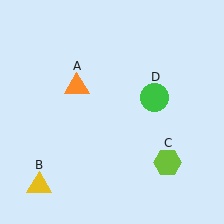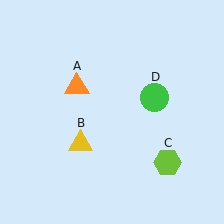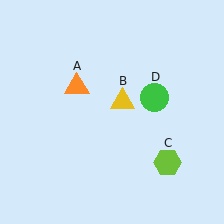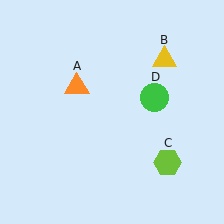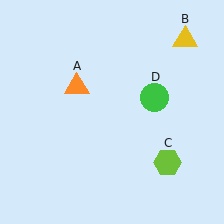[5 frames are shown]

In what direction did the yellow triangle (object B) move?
The yellow triangle (object B) moved up and to the right.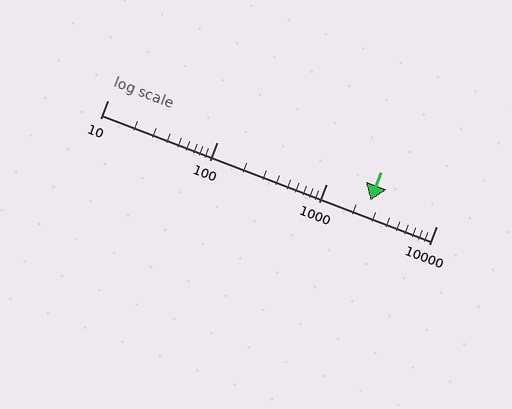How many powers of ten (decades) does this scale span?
The scale spans 3 decades, from 10 to 10000.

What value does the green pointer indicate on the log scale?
The pointer indicates approximately 2500.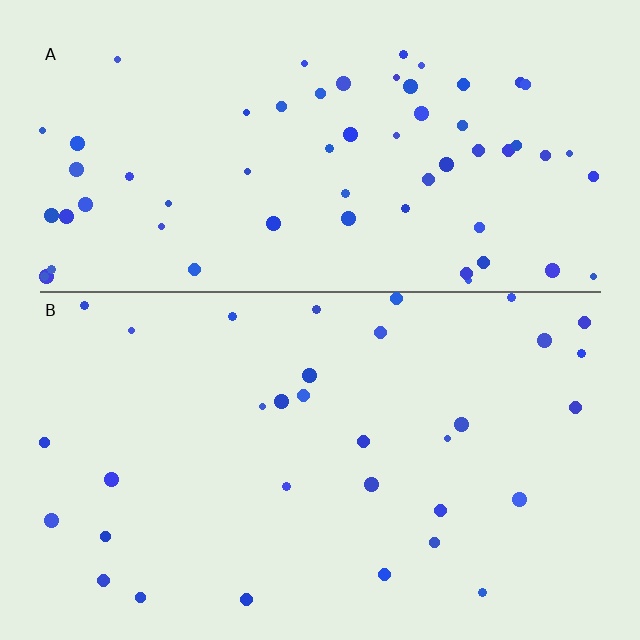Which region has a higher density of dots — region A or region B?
A (the top).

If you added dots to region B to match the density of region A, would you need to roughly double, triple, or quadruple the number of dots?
Approximately double.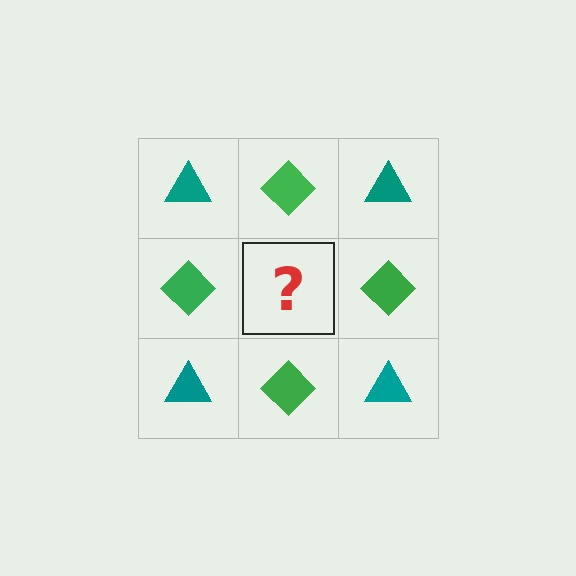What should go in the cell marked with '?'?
The missing cell should contain a teal triangle.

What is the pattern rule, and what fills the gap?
The rule is that it alternates teal triangle and green diamond in a checkerboard pattern. The gap should be filled with a teal triangle.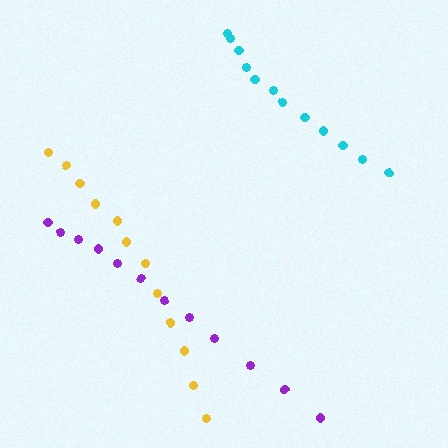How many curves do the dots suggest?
There are 3 distinct paths.